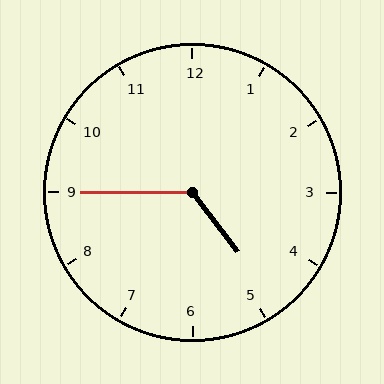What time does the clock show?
4:45.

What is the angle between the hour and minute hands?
Approximately 128 degrees.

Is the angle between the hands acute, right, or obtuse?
It is obtuse.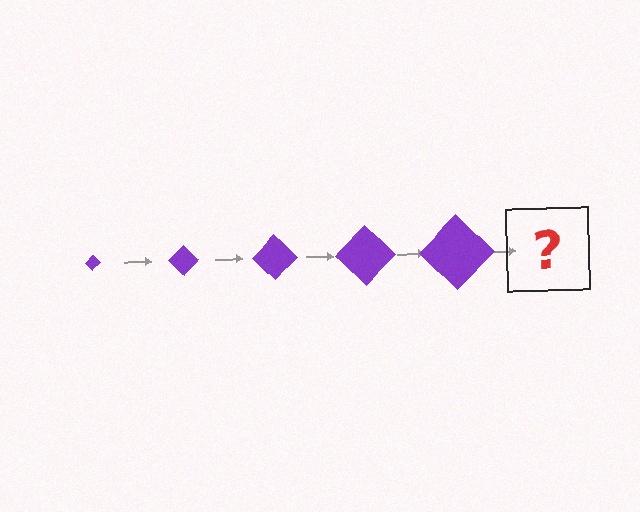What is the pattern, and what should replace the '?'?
The pattern is that the diamond gets progressively larger each step. The '?' should be a purple diamond, larger than the previous one.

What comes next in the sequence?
The next element should be a purple diamond, larger than the previous one.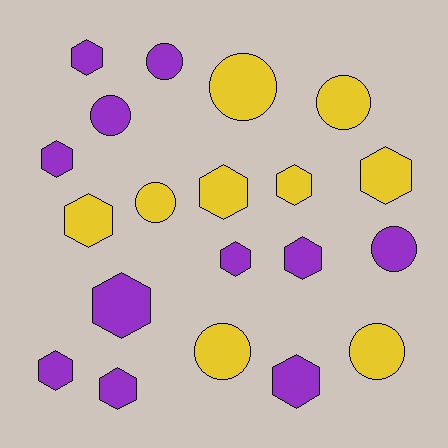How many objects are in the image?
There are 20 objects.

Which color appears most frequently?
Purple, with 11 objects.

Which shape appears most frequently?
Hexagon, with 12 objects.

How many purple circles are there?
There are 3 purple circles.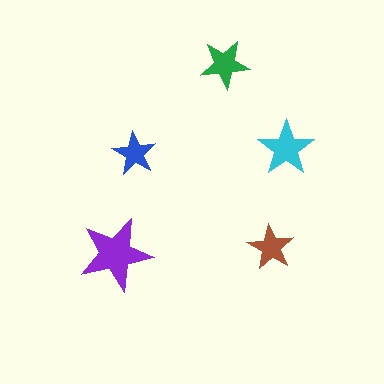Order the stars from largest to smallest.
the purple one, the cyan one, the green one, the brown one, the blue one.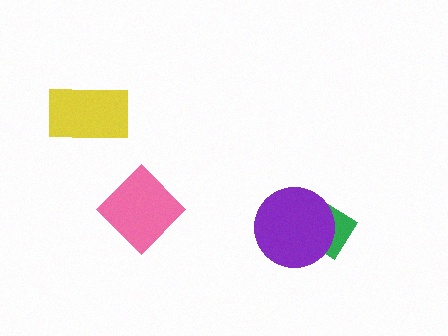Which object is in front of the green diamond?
The purple circle is in front of the green diamond.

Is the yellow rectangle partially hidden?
No, no other shape covers it.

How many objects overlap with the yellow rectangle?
0 objects overlap with the yellow rectangle.